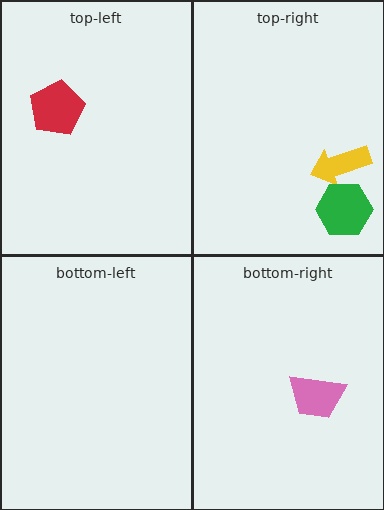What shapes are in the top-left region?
The red pentagon.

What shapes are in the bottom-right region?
The pink trapezoid.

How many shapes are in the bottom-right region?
1.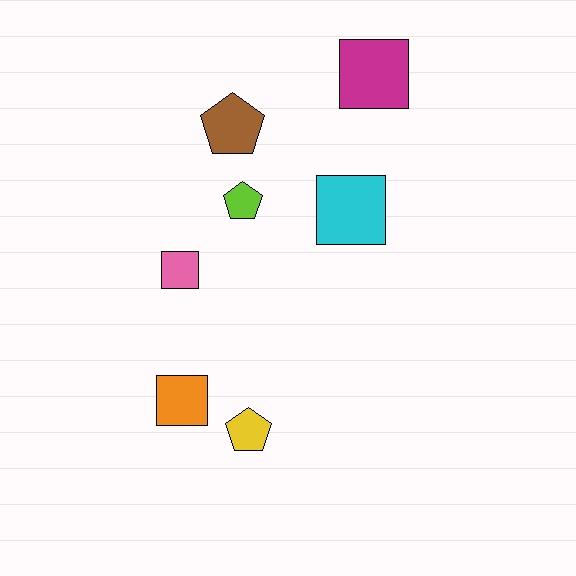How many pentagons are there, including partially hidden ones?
There are 3 pentagons.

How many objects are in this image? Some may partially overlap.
There are 7 objects.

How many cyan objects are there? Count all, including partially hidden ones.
There is 1 cyan object.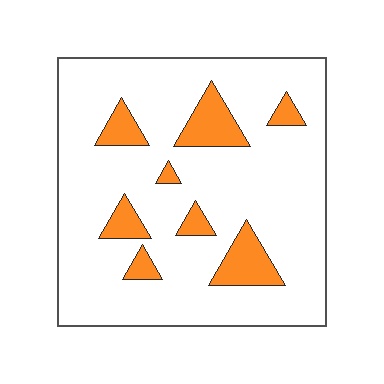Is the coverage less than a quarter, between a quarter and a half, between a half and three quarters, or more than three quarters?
Less than a quarter.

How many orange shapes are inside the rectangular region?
8.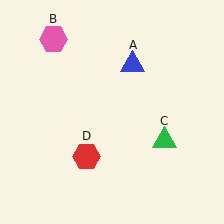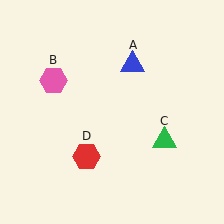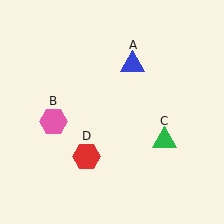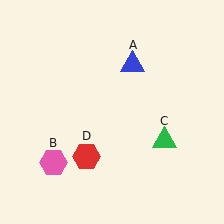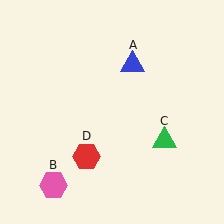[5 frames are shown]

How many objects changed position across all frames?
1 object changed position: pink hexagon (object B).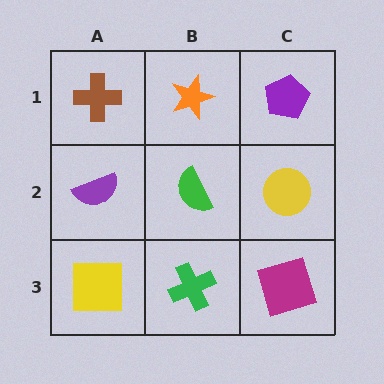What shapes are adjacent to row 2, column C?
A purple pentagon (row 1, column C), a magenta square (row 3, column C), a green semicircle (row 2, column B).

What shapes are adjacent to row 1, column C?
A yellow circle (row 2, column C), an orange star (row 1, column B).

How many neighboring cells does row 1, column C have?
2.